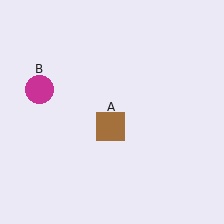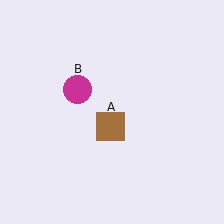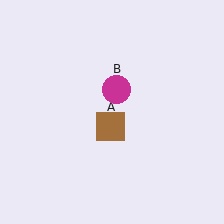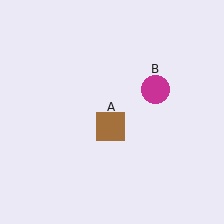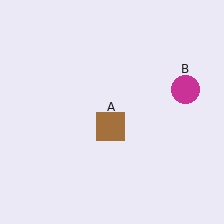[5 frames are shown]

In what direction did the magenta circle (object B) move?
The magenta circle (object B) moved right.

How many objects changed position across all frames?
1 object changed position: magenta circle (object B).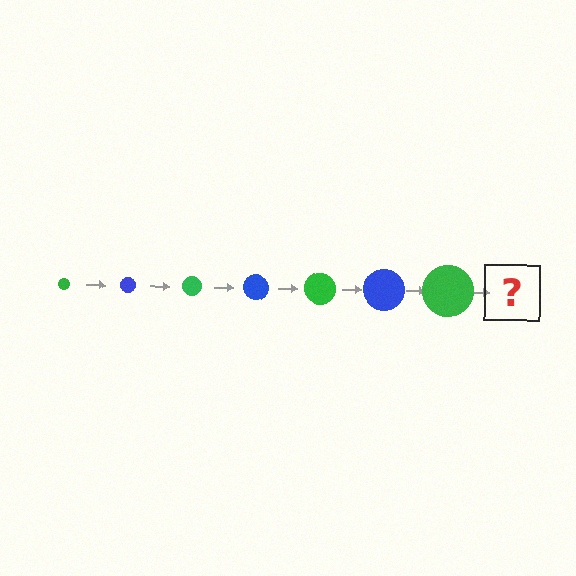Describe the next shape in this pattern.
It should be a blue circle, larger than the previous one.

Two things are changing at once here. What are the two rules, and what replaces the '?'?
The two rules are that the circle grows larger each step and the color cycles through green and blue. The '?' should be a blue circle, larger than the previous one.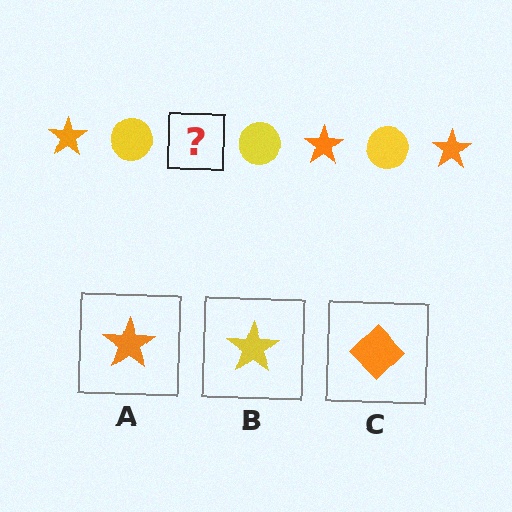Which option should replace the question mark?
Option A.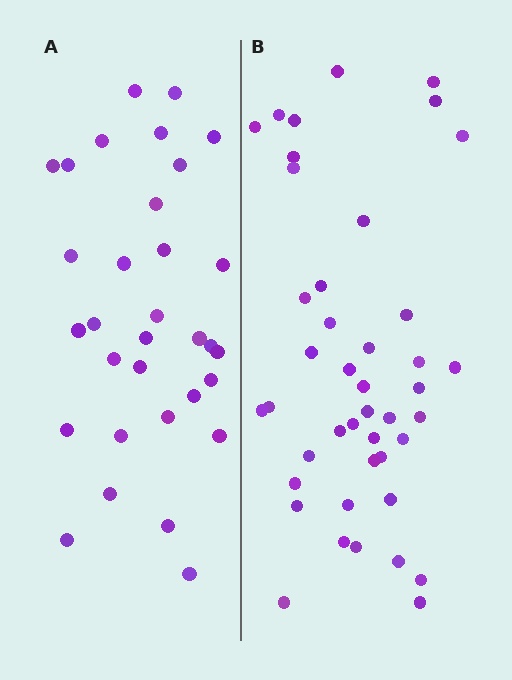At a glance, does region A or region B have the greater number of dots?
Region B (the right region) has more dots.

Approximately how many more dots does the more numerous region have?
Region B has roughly 12 or so more dots than region A.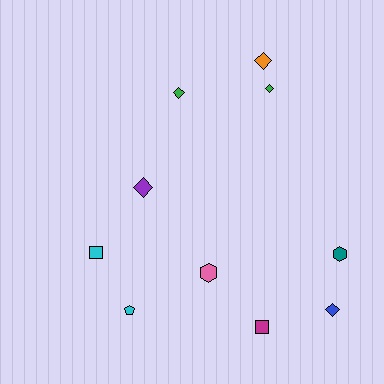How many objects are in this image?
There are 10 objects.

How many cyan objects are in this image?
There are 2 cyan objects.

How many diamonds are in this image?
There are 5 diamonds.